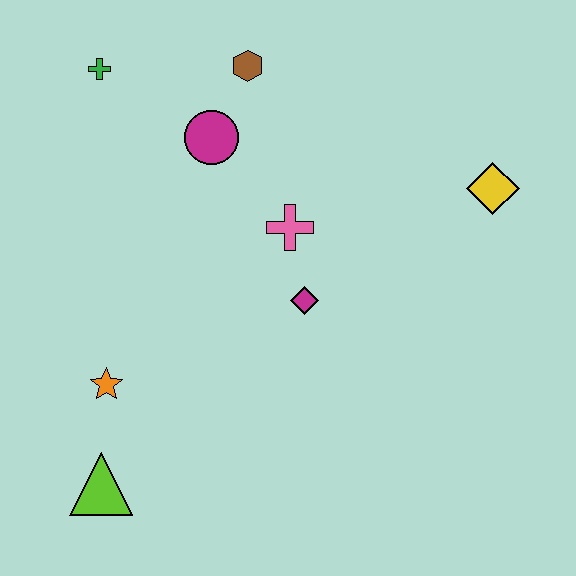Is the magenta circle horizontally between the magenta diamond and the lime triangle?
Yes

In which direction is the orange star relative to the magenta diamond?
The orange star is to the left of the magenta diamond.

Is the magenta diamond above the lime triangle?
Yes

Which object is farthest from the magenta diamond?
The green cross is farthest from the magenta diamond.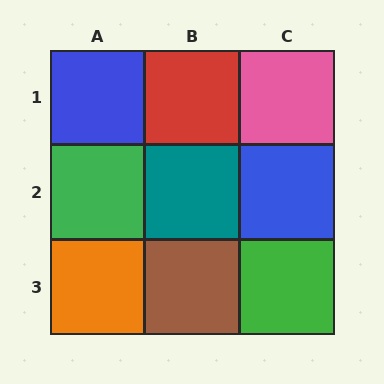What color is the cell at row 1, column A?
Blue.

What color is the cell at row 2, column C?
Blue.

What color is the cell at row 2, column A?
Green.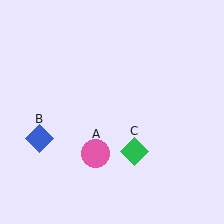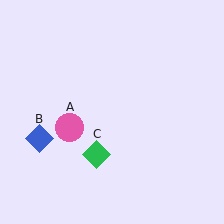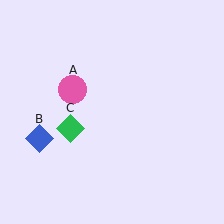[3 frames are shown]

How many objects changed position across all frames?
2 objects changed position: pink circle (object A), green diamond (object C).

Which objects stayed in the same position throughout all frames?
Blue diamond (object B) remained stationary.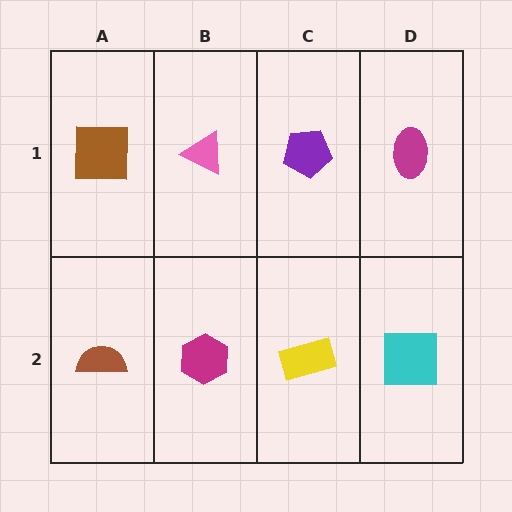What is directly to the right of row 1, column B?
A purple pentagon.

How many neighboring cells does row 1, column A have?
2.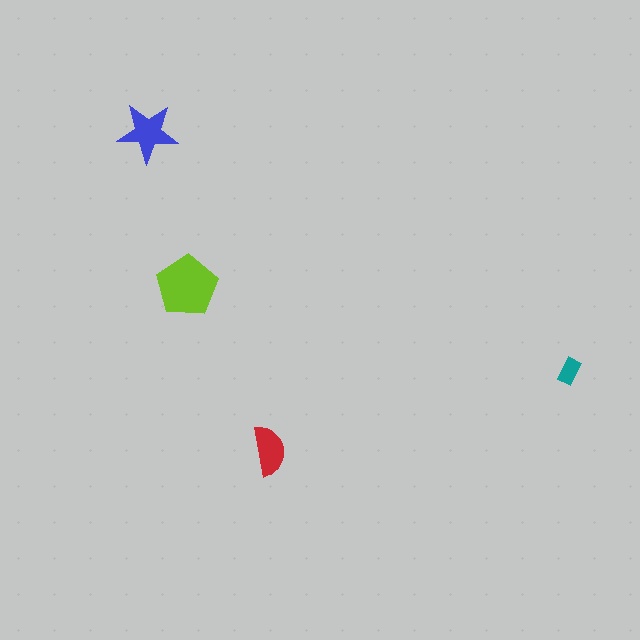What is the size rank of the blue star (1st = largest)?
2nd.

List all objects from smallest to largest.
The teal rectangle, the red semicircle, the blue star, the lime pentagon.